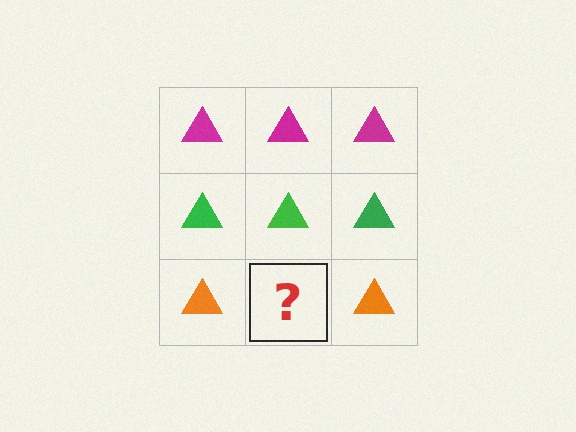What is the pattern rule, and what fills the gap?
The rule is that each row has a consistent color. The gap should be filled with an orange triangle.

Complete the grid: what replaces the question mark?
The question mark should be replaced with an orange triangle.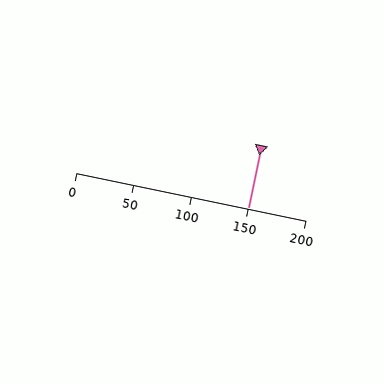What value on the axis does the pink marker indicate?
The marker indicates approximately 150.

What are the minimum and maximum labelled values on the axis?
The axis runs from 0 to 200.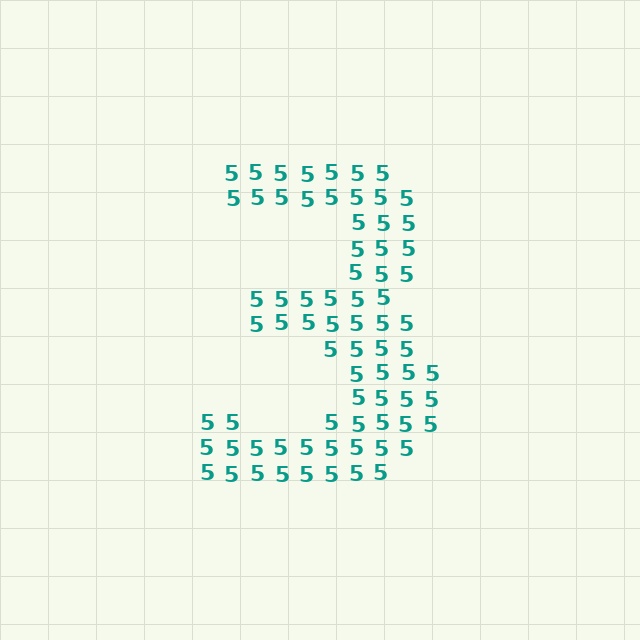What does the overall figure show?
The overall figure shows the digit 3.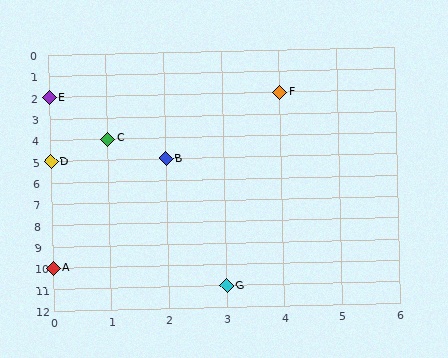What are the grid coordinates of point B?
Point B is at grid coordinates (2, 5).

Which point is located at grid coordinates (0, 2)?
Point E is at (0, 2).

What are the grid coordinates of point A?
Point A is at grid coordinates (0, 10).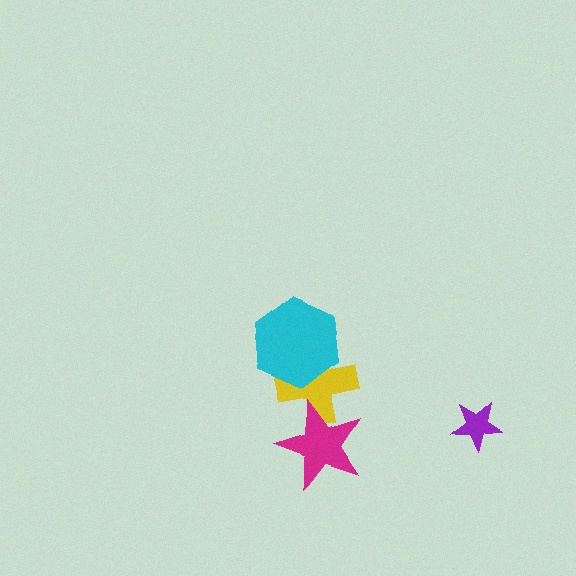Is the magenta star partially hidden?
No, no other shape covers it.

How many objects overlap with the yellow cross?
2 objects overlap with the yellow cross.